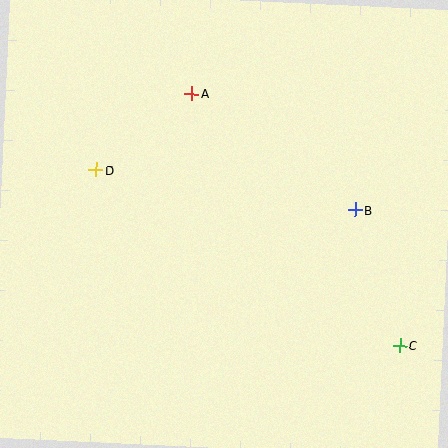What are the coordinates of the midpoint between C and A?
The midpoint between C and A is at (296, 219).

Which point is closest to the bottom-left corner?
Point D is closest to the bottom-left corner.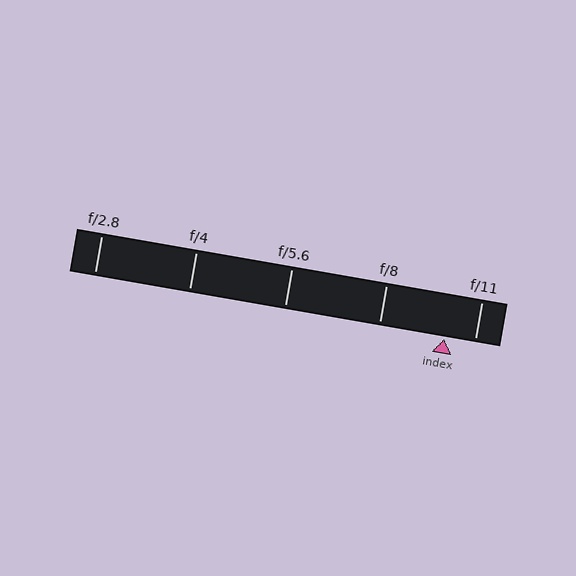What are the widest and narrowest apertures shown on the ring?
The widest aperture shown is f/2.8 and the narrowest is f/11.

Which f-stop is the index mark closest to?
The index mark is closest to f/11.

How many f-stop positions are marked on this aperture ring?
There are 5 f-stop positions marked.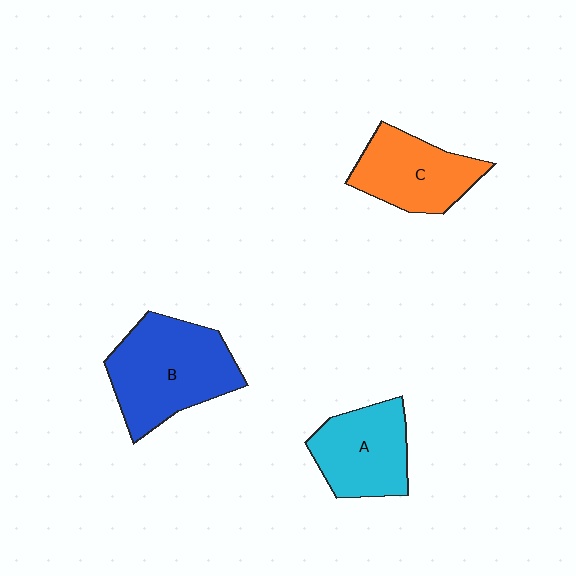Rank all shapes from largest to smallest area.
From largest to smallest: B (blue), A (cyan), C (orange).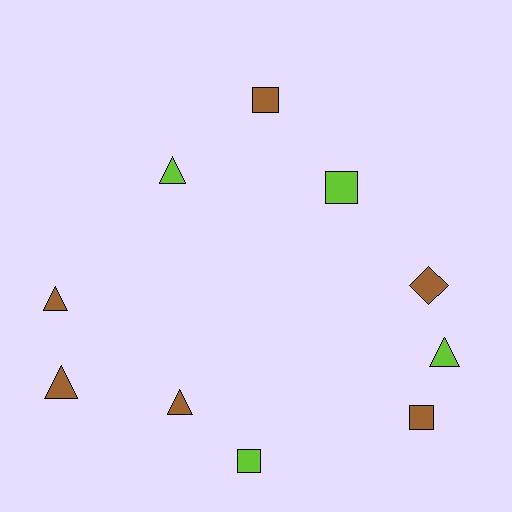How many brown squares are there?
There are 2 brown squares.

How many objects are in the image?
There are 10 objects.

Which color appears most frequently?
Brown, with 6 objects.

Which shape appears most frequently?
Triangle, with 5 objects.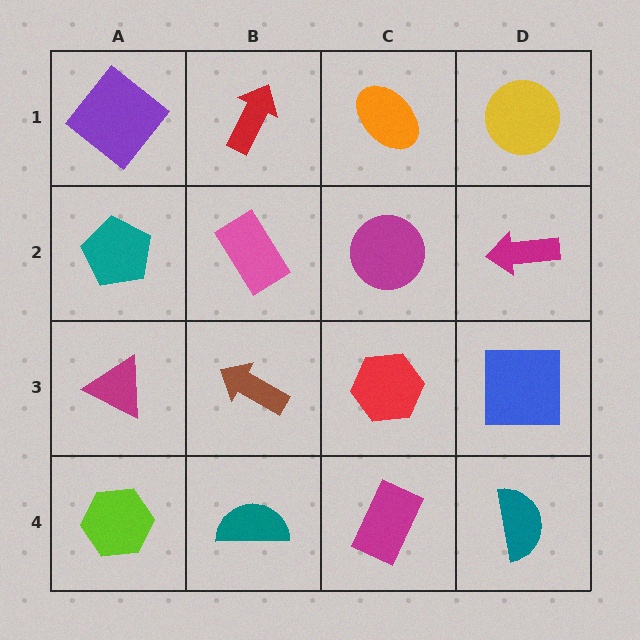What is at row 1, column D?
A yellow circle.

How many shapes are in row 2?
4 shapes.